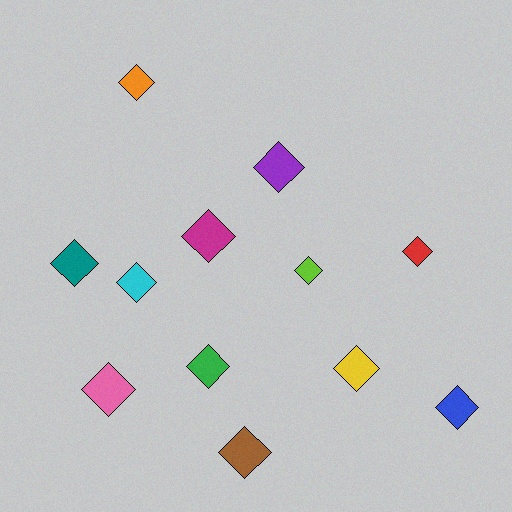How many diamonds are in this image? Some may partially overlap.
There are 12 diamonds.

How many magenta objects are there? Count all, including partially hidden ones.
There is 1 magenta object.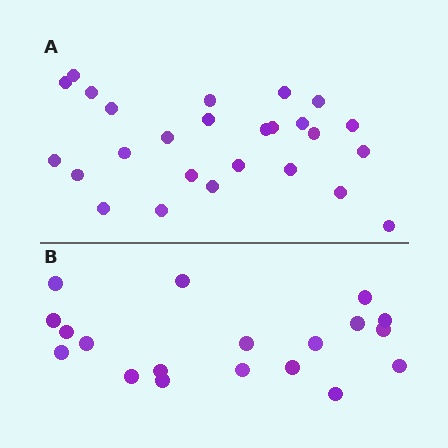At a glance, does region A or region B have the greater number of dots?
Region A (the top region) has more dots.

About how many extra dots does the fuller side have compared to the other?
Region A has roughly 8 or so more dots than region B.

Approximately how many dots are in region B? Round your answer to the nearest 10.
About 20 dots. (The exact count is 19, which rounds to 20.)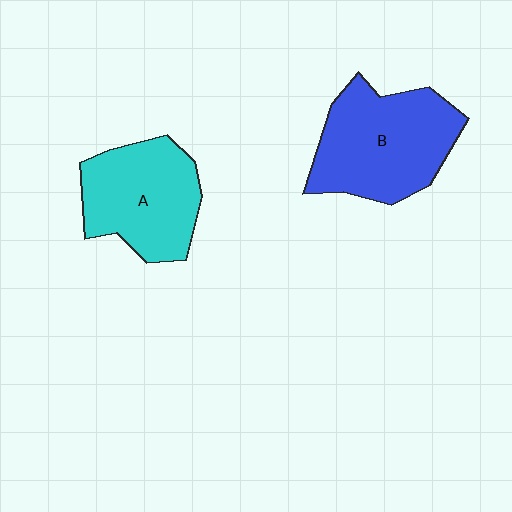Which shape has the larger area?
Shape B (blue).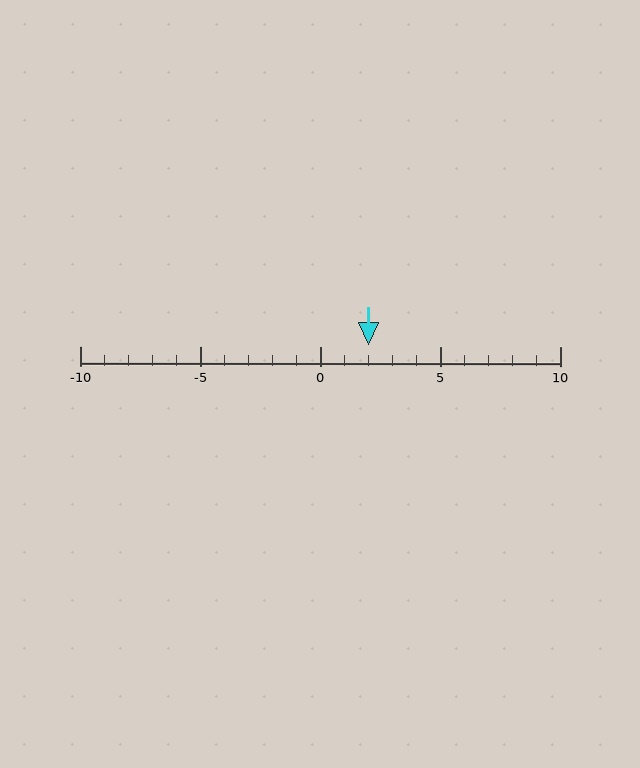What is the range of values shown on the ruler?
The ruler shows values from -10 to 10.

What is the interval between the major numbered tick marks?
The major tick marks are spaced 5 units apart.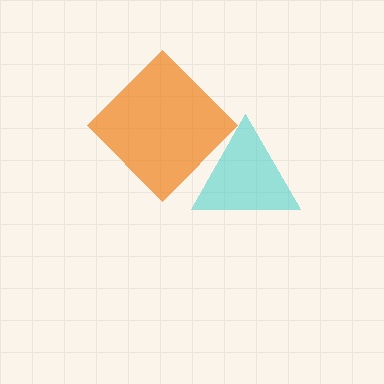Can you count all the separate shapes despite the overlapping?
Yes, there are 2 separate shapes.